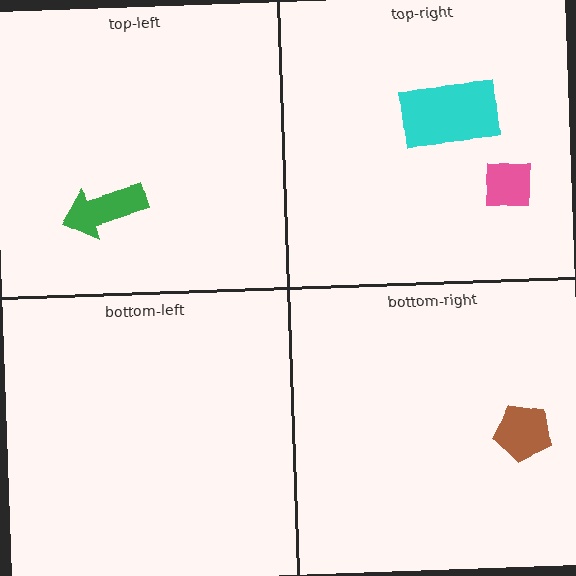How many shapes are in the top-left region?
1.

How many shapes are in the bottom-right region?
1.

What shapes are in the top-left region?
The green arrow.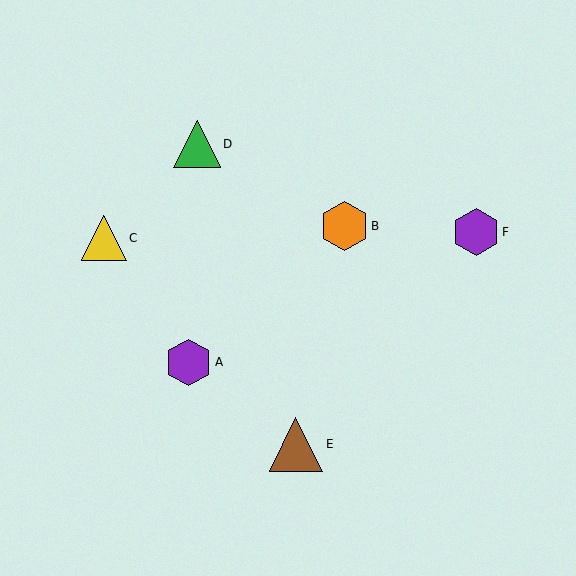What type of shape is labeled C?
Shape C is a yellow triangle.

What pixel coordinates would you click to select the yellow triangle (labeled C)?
Click at (104, 238) to select the yellow triangle C.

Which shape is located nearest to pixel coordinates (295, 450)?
The brown triangle (labeled E) at (296, 444) is nearest to that location.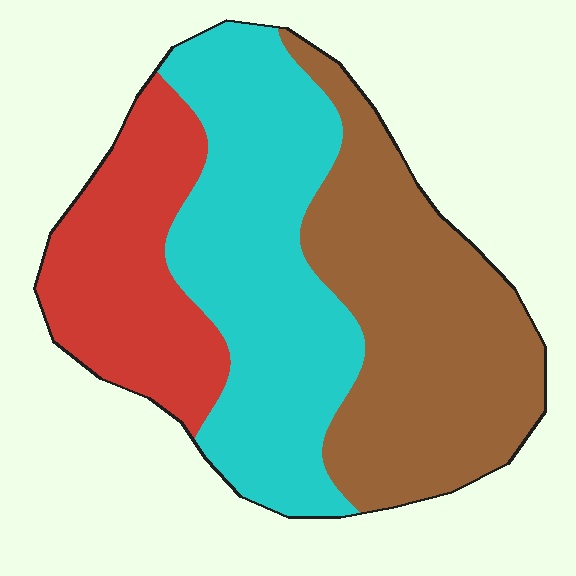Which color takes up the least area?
Red, at roughly 25%.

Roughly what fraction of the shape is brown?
Brown takes up about three eighths (3/8) of the shape.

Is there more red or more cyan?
Cyan.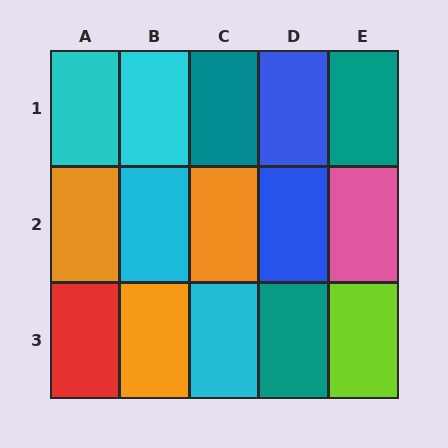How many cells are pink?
1 cell is pink.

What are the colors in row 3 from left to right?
Red, orange, cyan, teal, lime.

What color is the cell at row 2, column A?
Orange.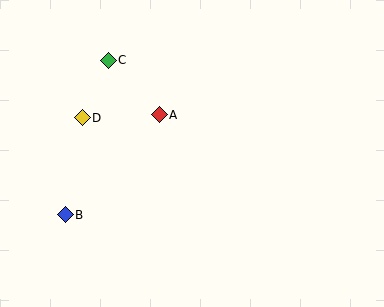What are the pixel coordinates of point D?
Point D is at (82, 118).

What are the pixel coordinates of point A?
Point A is at (159, 115).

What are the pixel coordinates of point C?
Point C is at (108, 60).